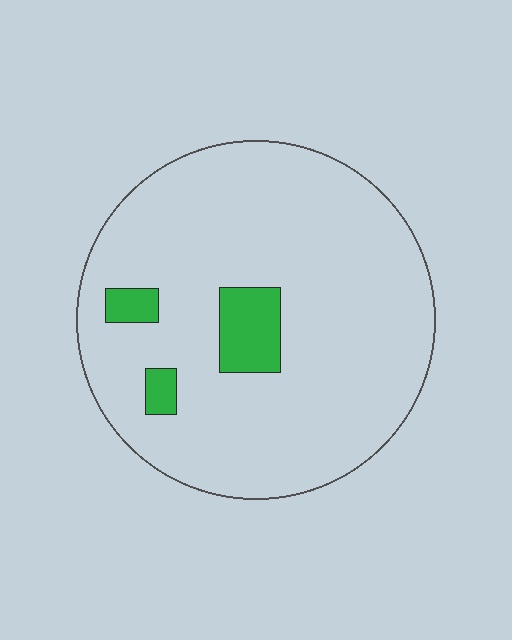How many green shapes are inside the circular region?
3.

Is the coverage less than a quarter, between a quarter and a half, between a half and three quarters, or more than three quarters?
Less than a quarter.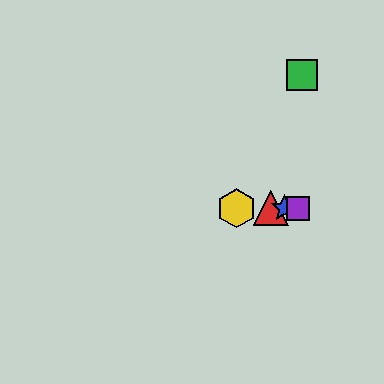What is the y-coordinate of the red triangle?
The red triangle is at y≈208.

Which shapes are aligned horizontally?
The red triangle, the blue star, the yellow hexagon, the purple square are aligned horizontally.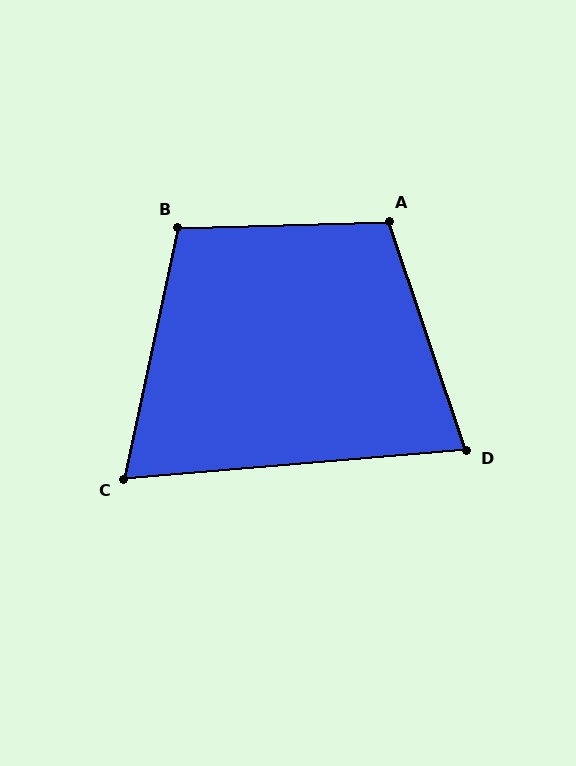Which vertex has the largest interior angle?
A, at approximately 107 degrees.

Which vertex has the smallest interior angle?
C, at approximately 73 degrees.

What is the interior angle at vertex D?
Approximately 76 degrees (acute).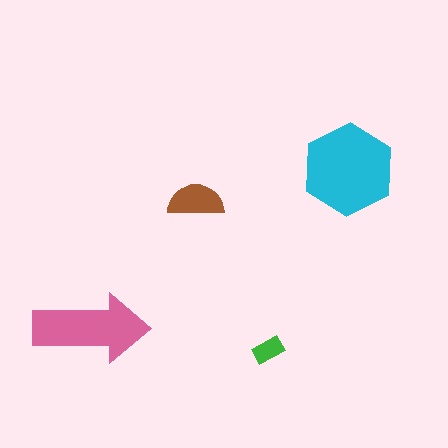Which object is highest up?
The cyan hexagon is topmost.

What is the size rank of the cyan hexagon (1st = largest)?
1st.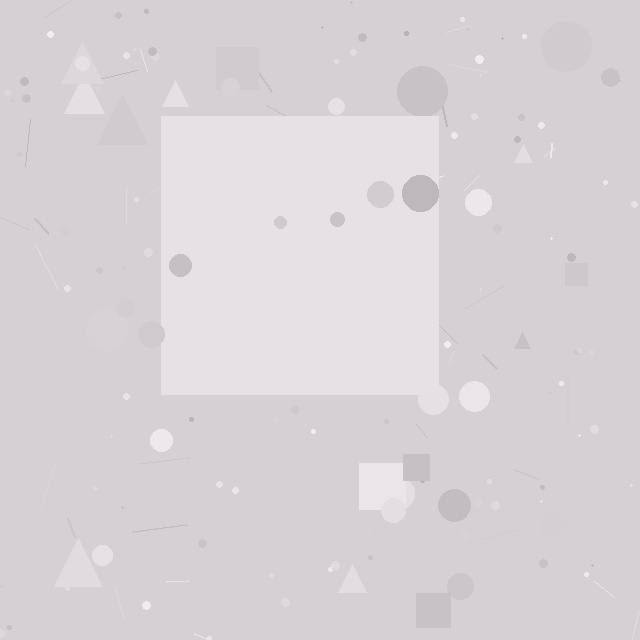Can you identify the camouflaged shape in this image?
The camouflaged shape is a square.